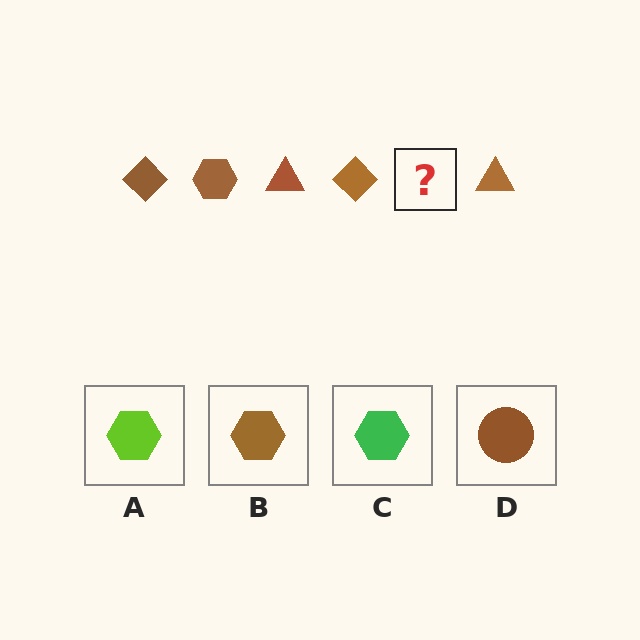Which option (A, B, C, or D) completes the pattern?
B.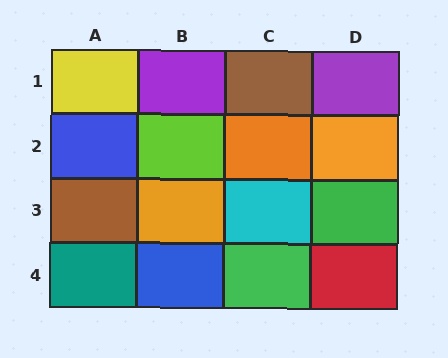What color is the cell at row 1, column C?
Brown.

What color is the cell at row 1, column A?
Yellow.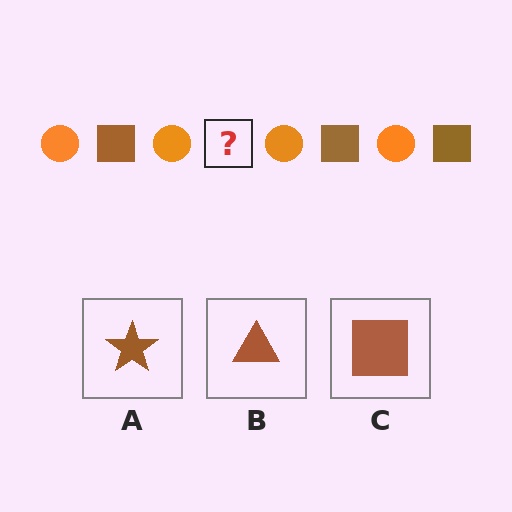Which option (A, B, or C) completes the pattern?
C.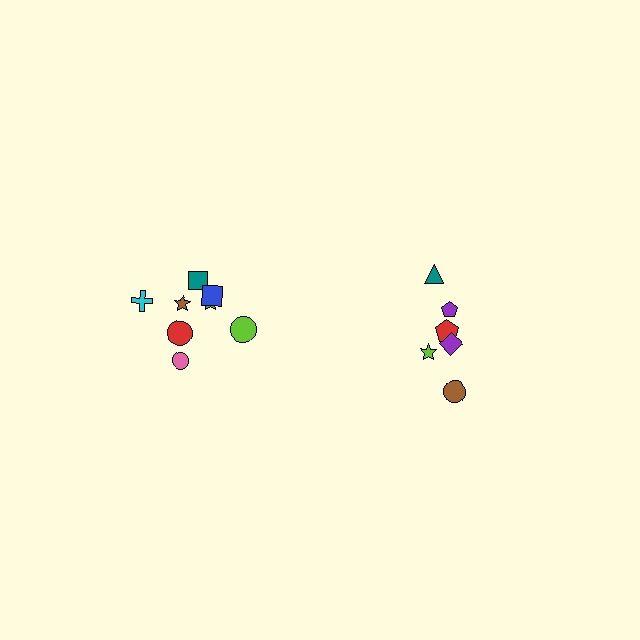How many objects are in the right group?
There are 6 objects.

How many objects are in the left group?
There are 8 objects.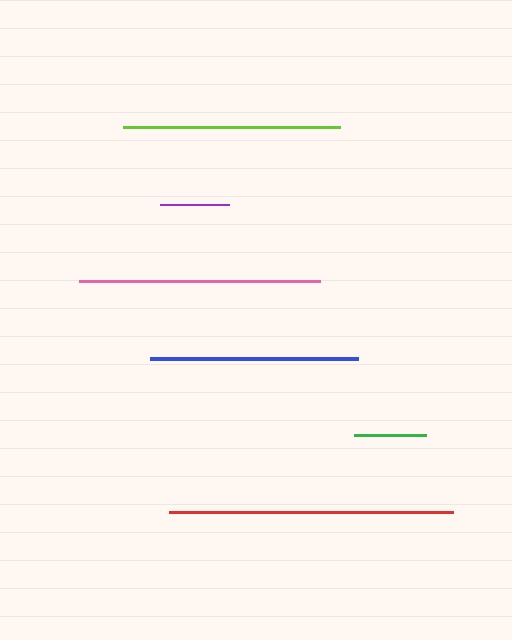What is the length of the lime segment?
The lime segment is approximately 217 pixels long.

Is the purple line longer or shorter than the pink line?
The pink line is longer than the purple line.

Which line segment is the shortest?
The purple line is the shortest at approximately 70 pixels.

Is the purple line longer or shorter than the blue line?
The blue line is longer than the purple line.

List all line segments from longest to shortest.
From longest to shortest: red, pink, lime, blue, green, purple.